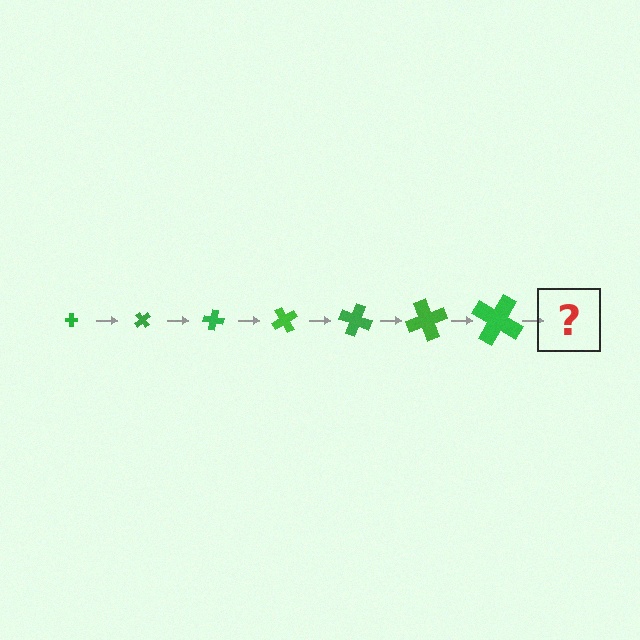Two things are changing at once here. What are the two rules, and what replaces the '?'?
The two rules are that the cross grows larger each step and it rotates 50 degrees each step. The '?' should be a cross, larger than the previous one and rotated 350 degrees from the start.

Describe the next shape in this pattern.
It should be a cross, larger than the previous one and rotated 350 degrees from the start.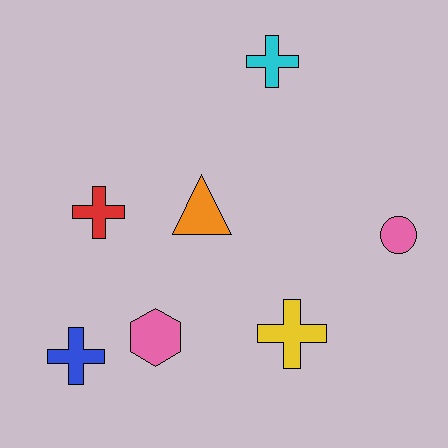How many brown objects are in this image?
There are no brown objects.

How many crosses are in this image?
There are 4 crosses.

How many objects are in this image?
There are 7 objects.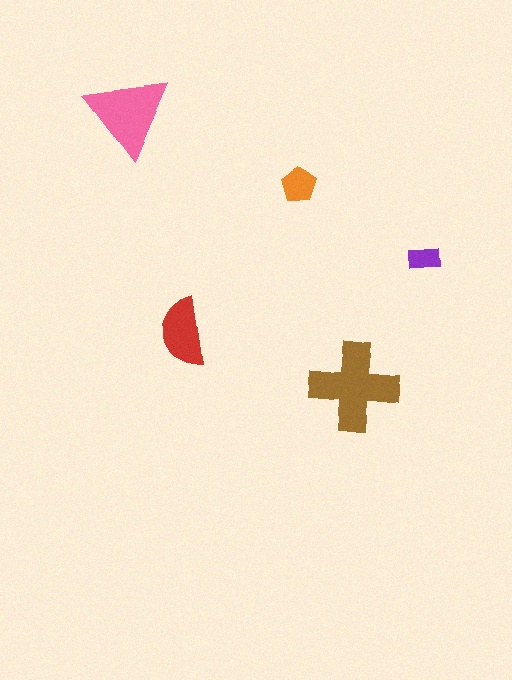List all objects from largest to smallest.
The brown cross, the pink triangle, the red semicircle, the orange pentagon, the purple rectangle.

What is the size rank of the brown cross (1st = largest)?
1st.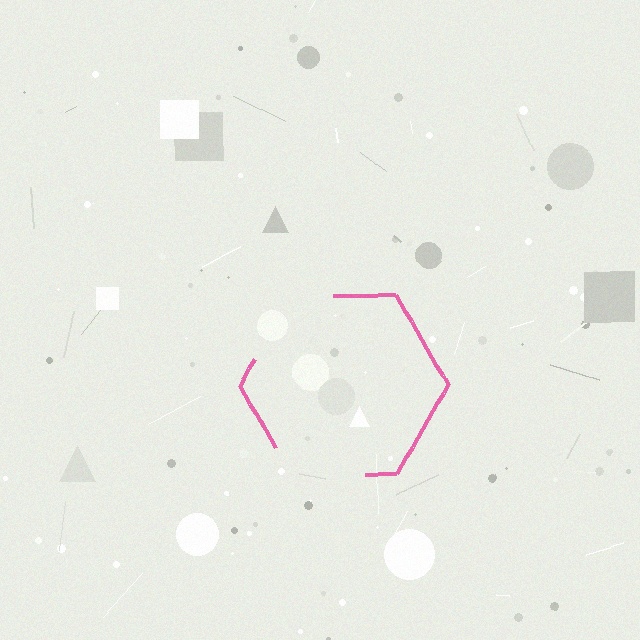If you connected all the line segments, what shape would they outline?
They would outline a hexagon.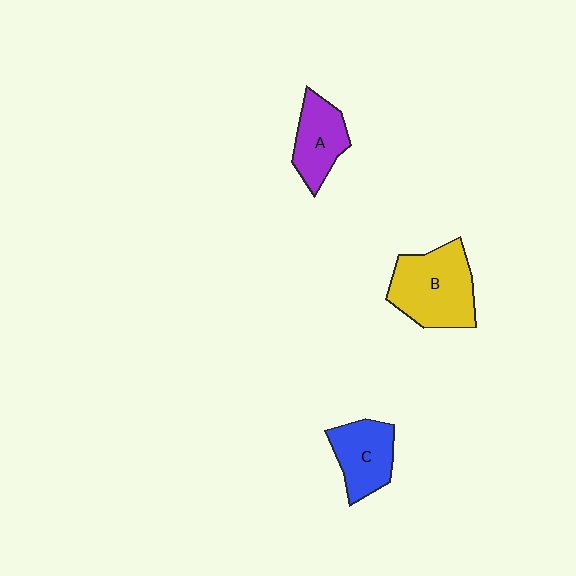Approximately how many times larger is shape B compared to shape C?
Approximately 1.5 times.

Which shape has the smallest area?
Shape A (purple).